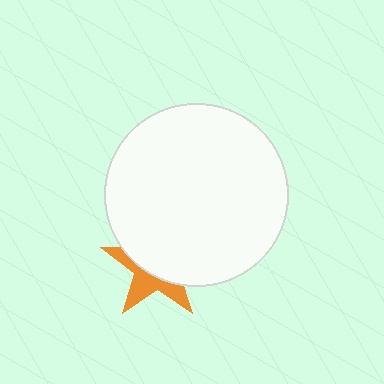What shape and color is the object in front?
The object in front is a white circle.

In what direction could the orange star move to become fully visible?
The orange star could move down. That would shift it out from behind the white circle entirely.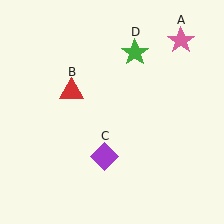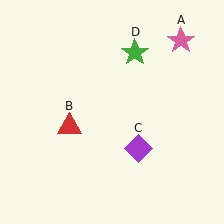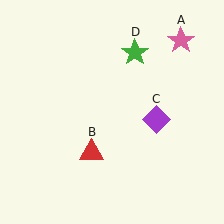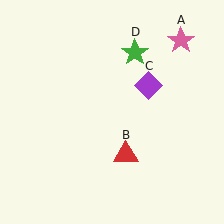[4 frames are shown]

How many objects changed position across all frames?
2 objects changed position: red triangle (object B), purple diamond (object C).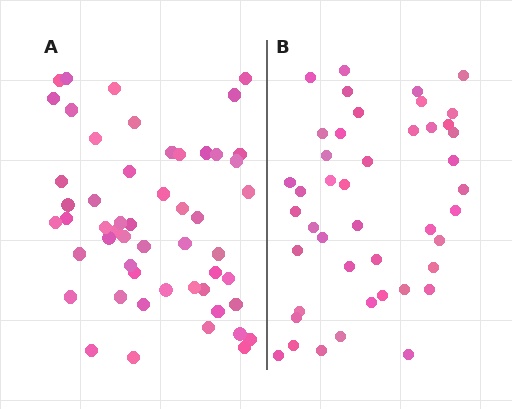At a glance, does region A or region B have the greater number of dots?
Region A (the left region) has more dots.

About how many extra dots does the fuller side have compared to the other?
Region A has roughly 8 or so more dots than region B.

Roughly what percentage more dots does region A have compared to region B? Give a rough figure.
About 20% more.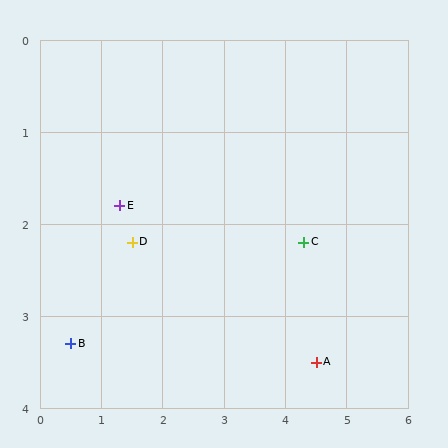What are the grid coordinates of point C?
Point C is at approximately (4.3, 2.2).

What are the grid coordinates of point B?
Point B is at approximately (0.5, 3.3).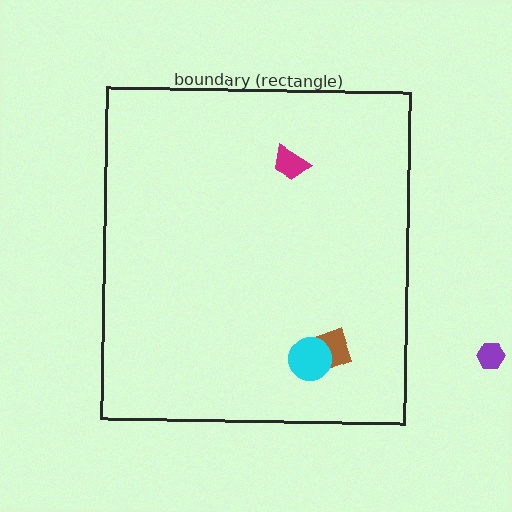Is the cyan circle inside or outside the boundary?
Inside.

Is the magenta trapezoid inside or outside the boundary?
Inside.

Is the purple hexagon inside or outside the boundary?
Outside.